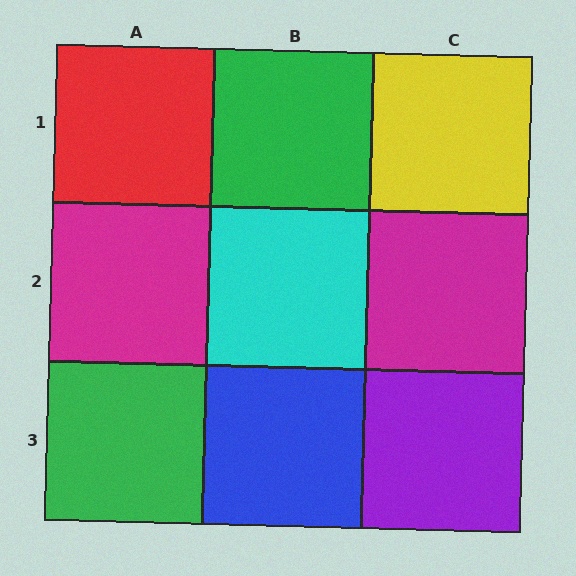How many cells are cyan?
1 cell is cyan.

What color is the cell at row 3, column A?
Green.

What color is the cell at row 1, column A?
Red.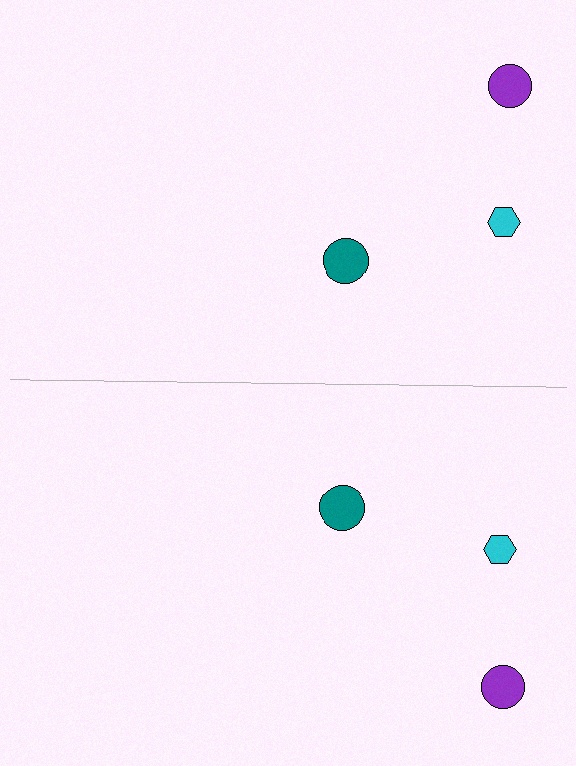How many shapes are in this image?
There are 6 shapes in this image.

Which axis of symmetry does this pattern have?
The pattern has a horizontal axis of symmetry running through the center of the image.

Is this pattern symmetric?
Yes, this pattern has bilateral (reflection) symmetry.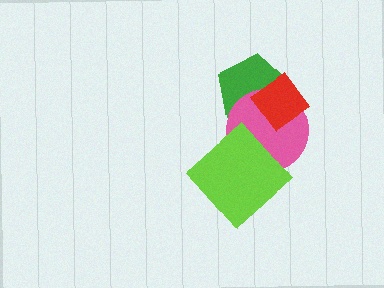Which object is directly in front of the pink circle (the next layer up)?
The lime diamond is directly in front of the pink circle.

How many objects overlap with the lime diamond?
1 object overlaps with the lime diamond.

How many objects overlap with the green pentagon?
2 objects overlap with the green pentagon.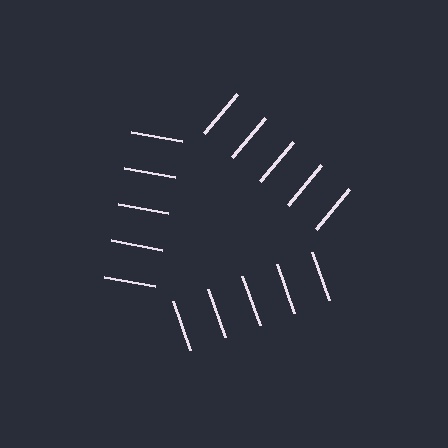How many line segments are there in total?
15 — 5 along each of the 3 edges.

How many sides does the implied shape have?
3 sides — the line-ends trace a triangle.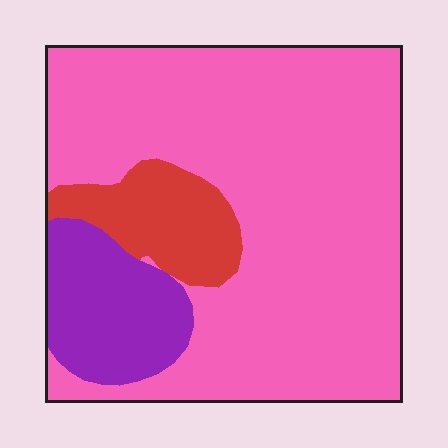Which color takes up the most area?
Pink, at roughly 75%.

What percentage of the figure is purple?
Purple takes up less than a sixth of the figure.